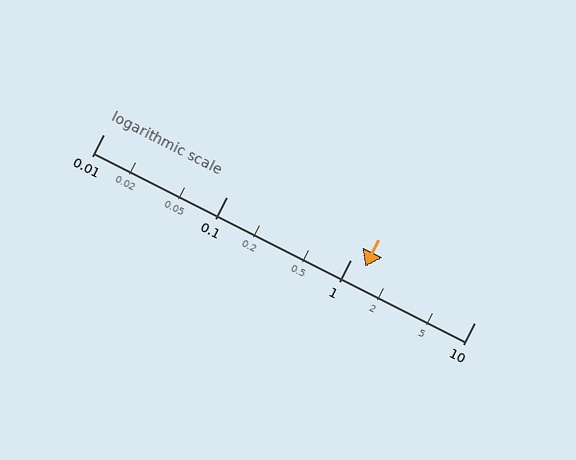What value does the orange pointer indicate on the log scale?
The pointer indicates approximately 1.3.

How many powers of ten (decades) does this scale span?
The scale spans 3 decades, from 0.01 to 10.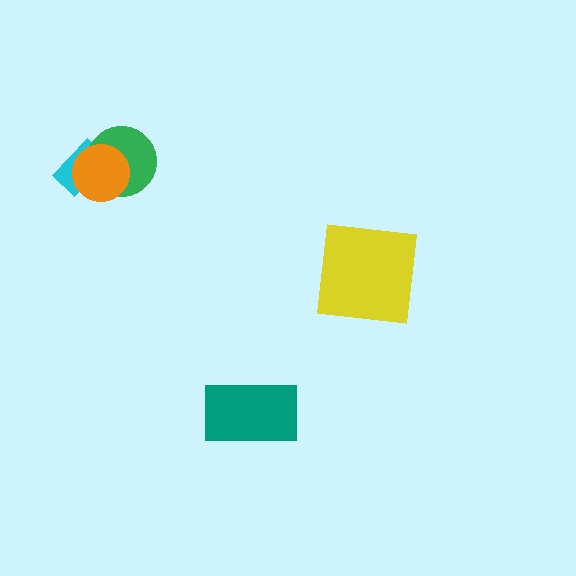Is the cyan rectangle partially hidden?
Yes, it is partially covered by another shape.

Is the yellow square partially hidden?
No, no other shape covers it.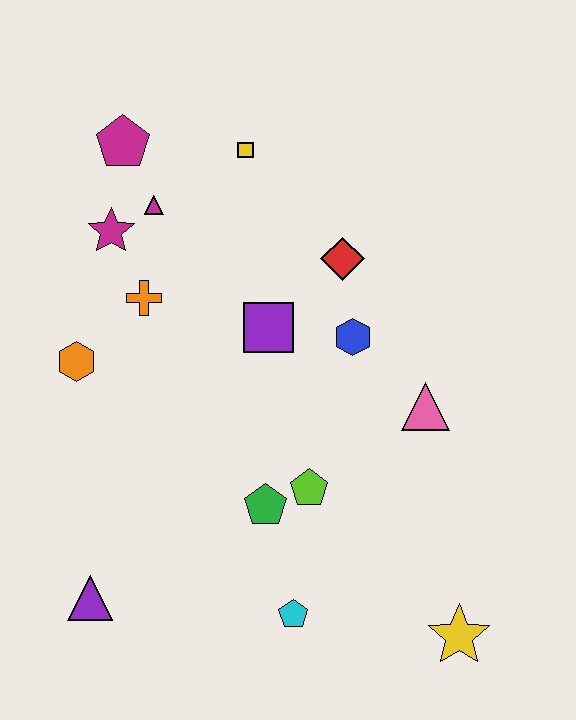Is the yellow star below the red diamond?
Yes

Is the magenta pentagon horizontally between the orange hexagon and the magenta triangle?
Yes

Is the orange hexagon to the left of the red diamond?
Yes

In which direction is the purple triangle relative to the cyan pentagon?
The purple triangle is to the left of the cyan pentagon.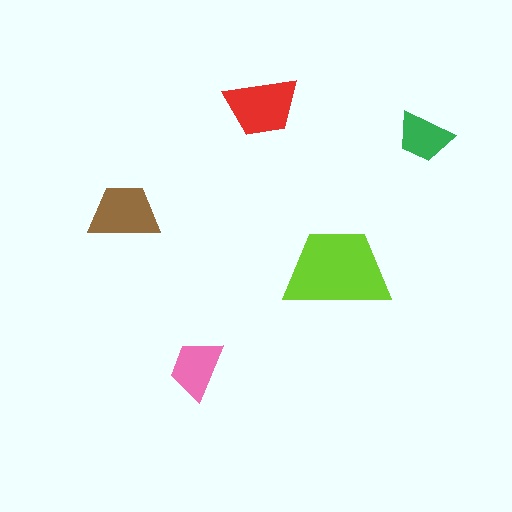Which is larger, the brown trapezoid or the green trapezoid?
The brown one.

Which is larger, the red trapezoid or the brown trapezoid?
The red one.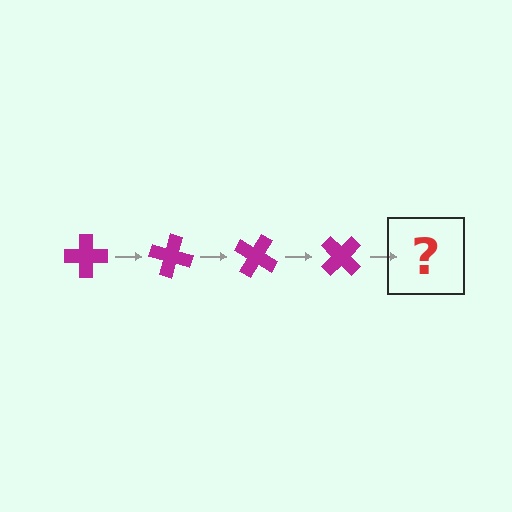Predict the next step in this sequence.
The next step is a magenta cross rotated 60 degrees.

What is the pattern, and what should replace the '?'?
The pattern is that the cross rotates 15 degrees each step. The '?' should be a magenta cross rotated 60 degrees.